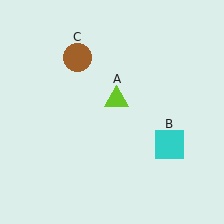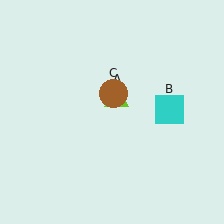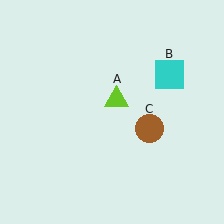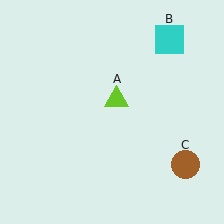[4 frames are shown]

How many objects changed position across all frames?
2 objects changed position: cyan square (object B), brown circle (object C).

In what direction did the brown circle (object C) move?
The brown circle (object C) moved down and to the right.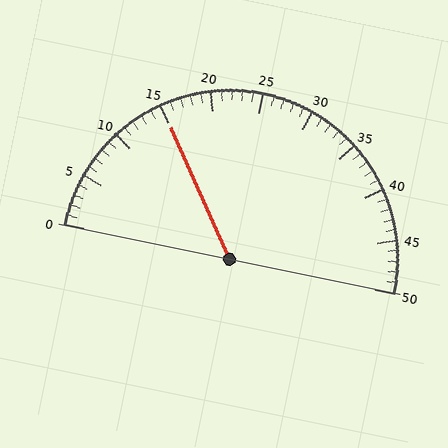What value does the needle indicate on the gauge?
The needle indicates approximately 15.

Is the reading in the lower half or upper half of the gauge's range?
The reading is in the lower half of the range (0 to 50).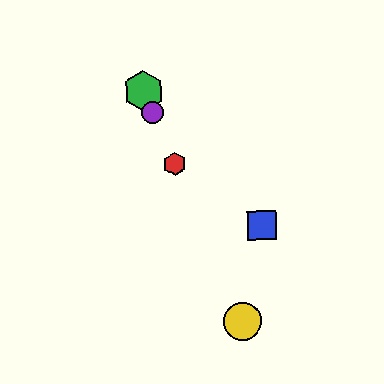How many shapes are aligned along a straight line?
4 shapes (the red hexagon, the green hexagon, the yellow circle, the purple circle) are aligned along a straight line.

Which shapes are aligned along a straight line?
The red hexagon, the green hexagon, the yellow circle, the purple circle are aligned along a straight line.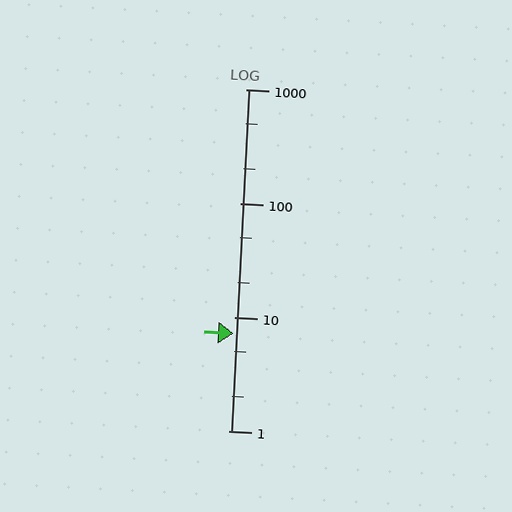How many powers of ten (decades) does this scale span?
The scale spans 3 decades, from 1 to 1000.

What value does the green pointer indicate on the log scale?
The pointer indicates approximately 7.1.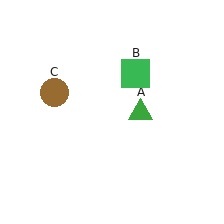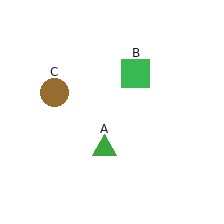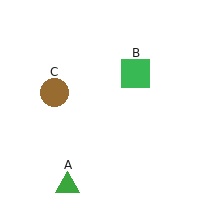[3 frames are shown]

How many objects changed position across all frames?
1 object changed position: green triangle (object A).